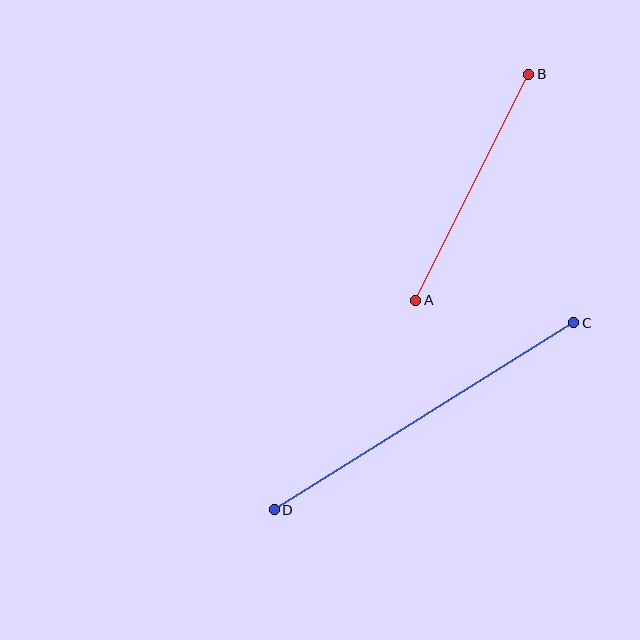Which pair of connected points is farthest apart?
Points C and D are farthest apart.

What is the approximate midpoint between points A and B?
The midpoint is at approximately (472, 187) pixels.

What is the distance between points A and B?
The distance is approximately 252 pixels.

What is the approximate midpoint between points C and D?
The midpoint is at approximately (424, 416) pixels.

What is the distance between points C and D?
The distance is approximately 353 pixels.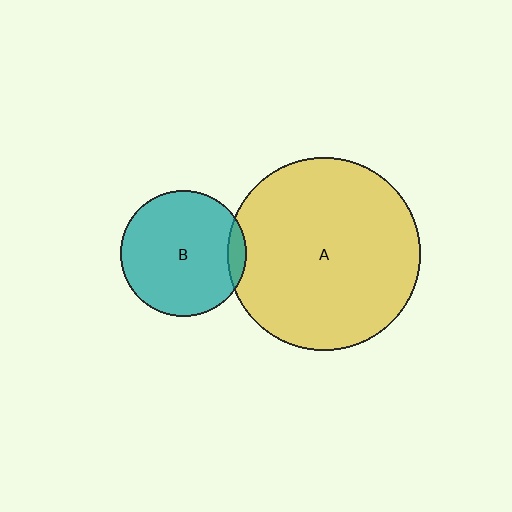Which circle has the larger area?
Circle A (yellow).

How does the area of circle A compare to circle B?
Approximately 2.3 times.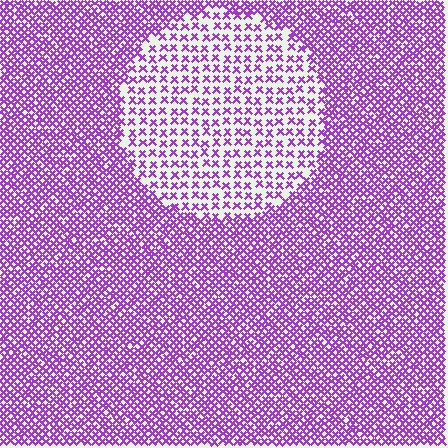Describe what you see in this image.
The image contains small purple elements arranged at two different densities. A circle-shaped region is visible where the elements are less densely packed than the surrounding area.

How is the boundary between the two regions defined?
The boundary is defined by a change in element density (approximately 2.2x ratio). All elements are the same color, size, and shape.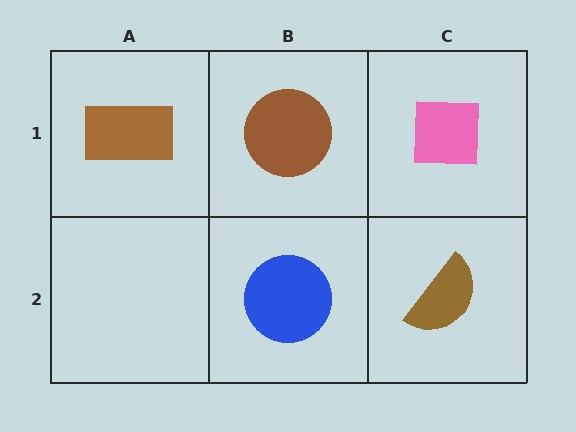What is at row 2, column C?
A brown semicircle.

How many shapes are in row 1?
3 shapes.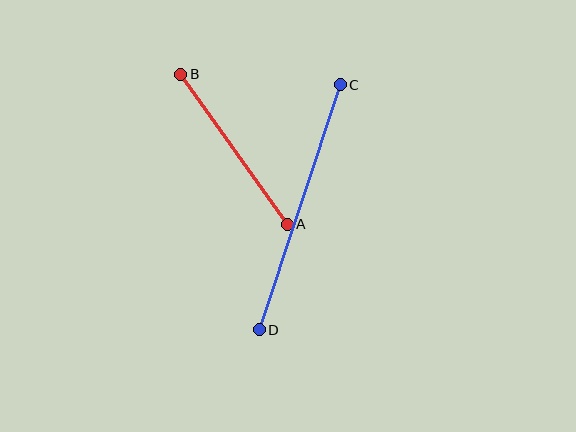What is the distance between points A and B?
The distance is approximately 184 pixels.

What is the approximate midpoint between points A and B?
The midpoint is at approximately (234, 149) pixels.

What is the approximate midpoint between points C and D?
The midpoint is at approximately (300, 207) pixels.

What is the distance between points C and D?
The distance is approximately 258 pixels.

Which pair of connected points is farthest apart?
Points C and D are farthest apart.